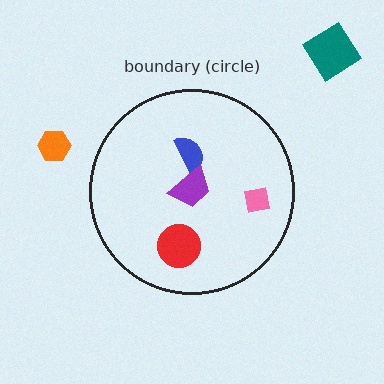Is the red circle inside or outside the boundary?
Inside.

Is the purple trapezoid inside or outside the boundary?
Inside.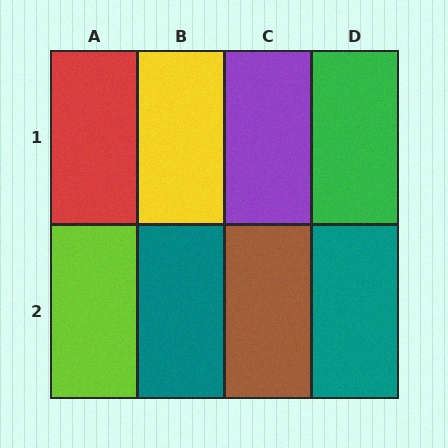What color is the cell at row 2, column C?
Brown.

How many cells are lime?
1 cell is lime.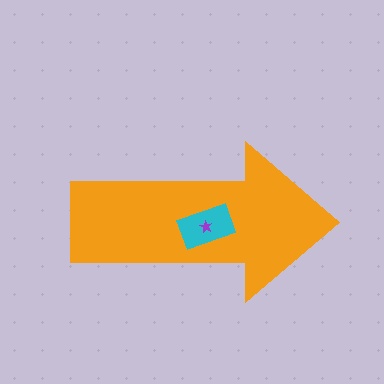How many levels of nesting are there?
3.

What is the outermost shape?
The orange arrow.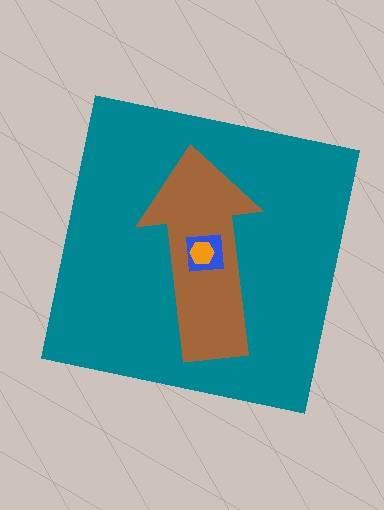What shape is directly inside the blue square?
The orange hexagon.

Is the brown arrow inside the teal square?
Yes.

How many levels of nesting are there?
4.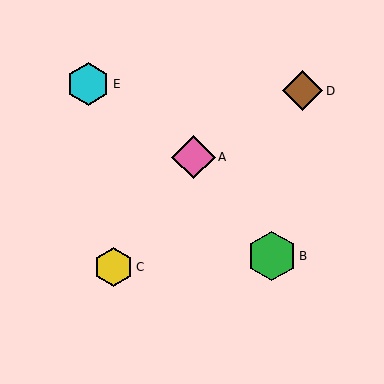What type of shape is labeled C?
Shape C is a yellow hexagon.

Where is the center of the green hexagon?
The center of the green hexagon is at (272, 256).